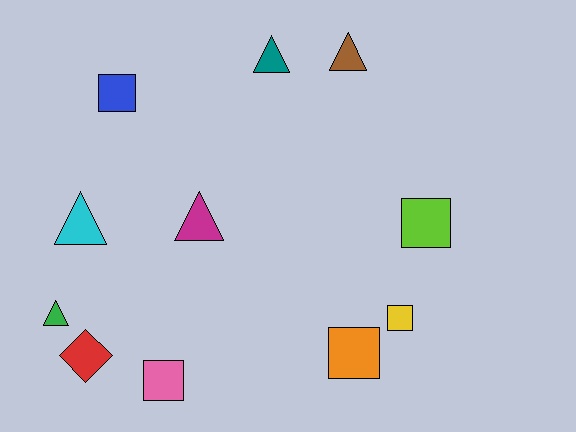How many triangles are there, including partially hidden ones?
There are 5 triangles.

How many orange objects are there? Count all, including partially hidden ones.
There is 1 orange object.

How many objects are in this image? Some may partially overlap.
There are 11 objects.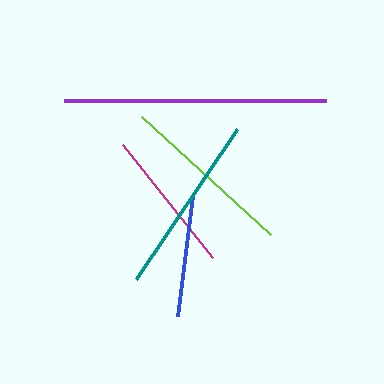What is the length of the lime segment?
The lime segment is approximately 175 pixels long.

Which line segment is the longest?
The purple line is the longest at approximately 263 pixels.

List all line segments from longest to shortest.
From longest to shortest: purple, teal, lime, magenta, blue.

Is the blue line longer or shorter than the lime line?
The lime line is longer than the blue line.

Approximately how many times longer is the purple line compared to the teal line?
The purple line is approximately 1.5 times the length of the teal line.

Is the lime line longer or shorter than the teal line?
The teal line is longer than the lime line.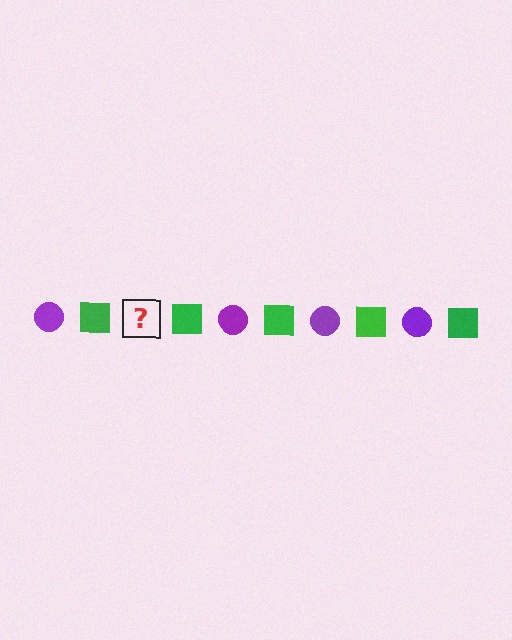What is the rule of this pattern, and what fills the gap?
The rule is that the pattern alternates between purple circle and green square. The gap should be filled with a purple circle.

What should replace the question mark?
The question mark should be replaced with a purple circle.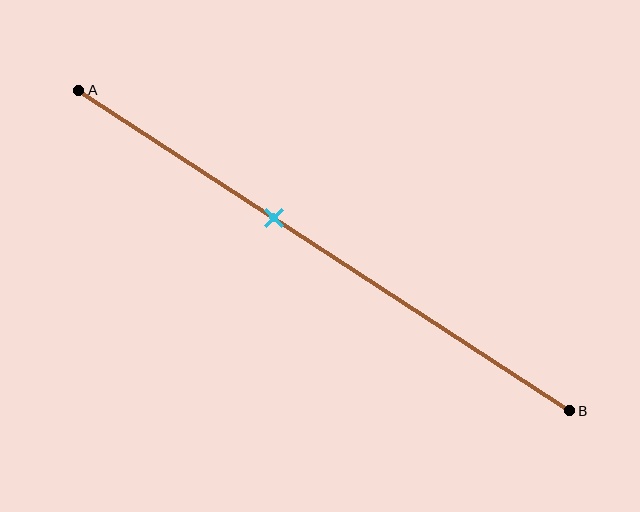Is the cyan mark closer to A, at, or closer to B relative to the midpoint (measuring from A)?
The cyan mark is closer to point A than the midpoint of segment AB.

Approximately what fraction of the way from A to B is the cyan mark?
The cyan mark is approximately 40% of the way from A to B.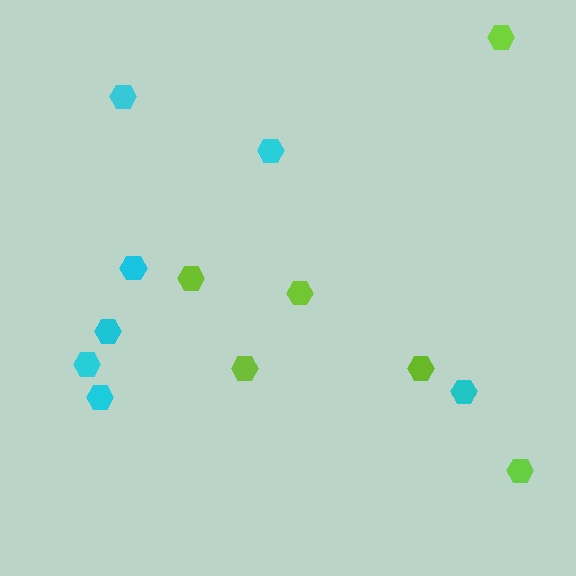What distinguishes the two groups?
There are 2 groups: one group of lime hexagons (6) and one group of cyan hexagons (7).